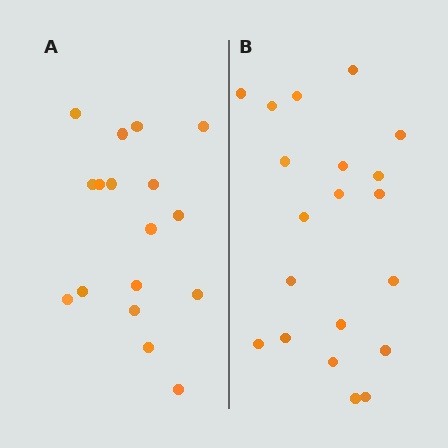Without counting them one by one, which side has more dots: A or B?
Region B (the right region) has more dots.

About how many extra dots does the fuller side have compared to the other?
Region B has just a few more — roughly 2 or 3 more dots than region A.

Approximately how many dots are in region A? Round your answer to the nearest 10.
About 20 dots. (The exact count is 17, which rounds to 20.)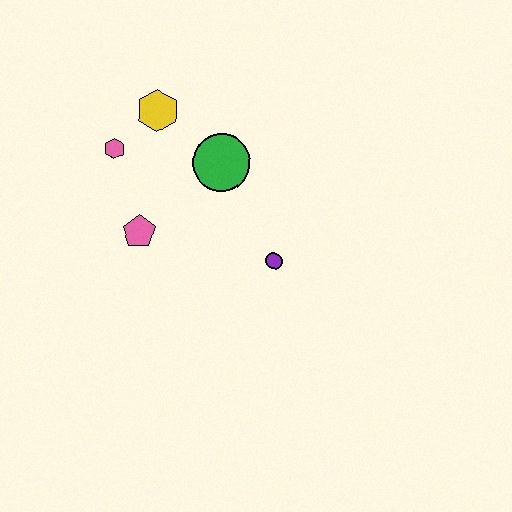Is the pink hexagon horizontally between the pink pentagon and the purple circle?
No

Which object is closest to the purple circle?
The green circle is closest to the purple circle.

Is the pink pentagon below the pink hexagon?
Yes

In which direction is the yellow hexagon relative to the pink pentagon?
The yellow hexagon is above the pink pentagon.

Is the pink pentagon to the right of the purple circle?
No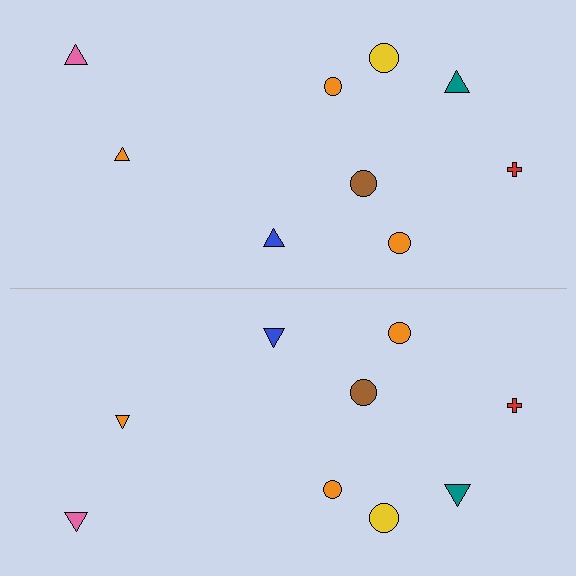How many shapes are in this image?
There are 18 shapes in this image.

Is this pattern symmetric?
Yes, this pattern has bilateral (reflection) symmetry.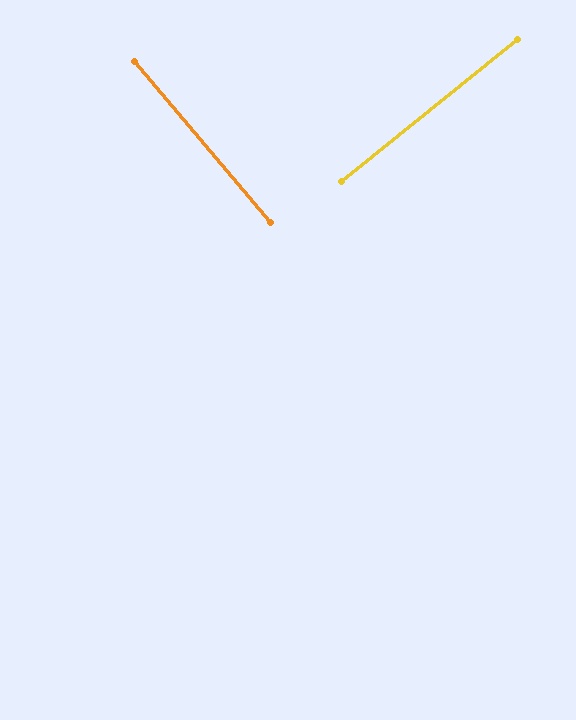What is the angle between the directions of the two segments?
Approximately 88 degrees.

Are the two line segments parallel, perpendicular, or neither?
Perpendicular — they meet at approximately 88°.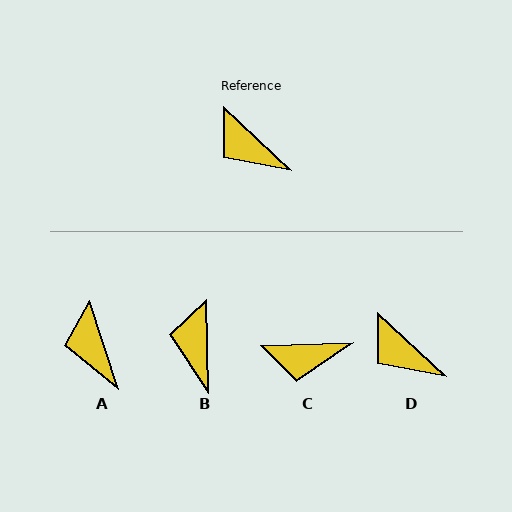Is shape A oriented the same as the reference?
No, it is off by about 28 degrees.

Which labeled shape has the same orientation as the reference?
D.